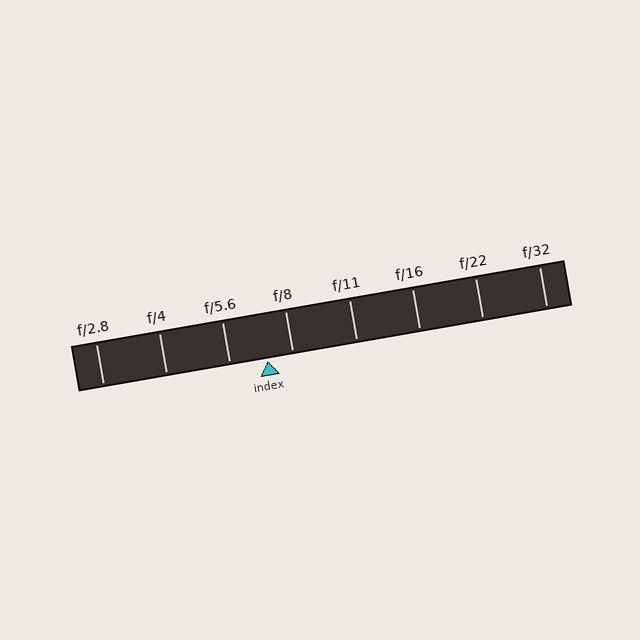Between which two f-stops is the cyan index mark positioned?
The index mark is between f/5.6 and f/8.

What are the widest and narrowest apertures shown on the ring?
The widest aperture shown is f/2.8 and the narrowest is f/32.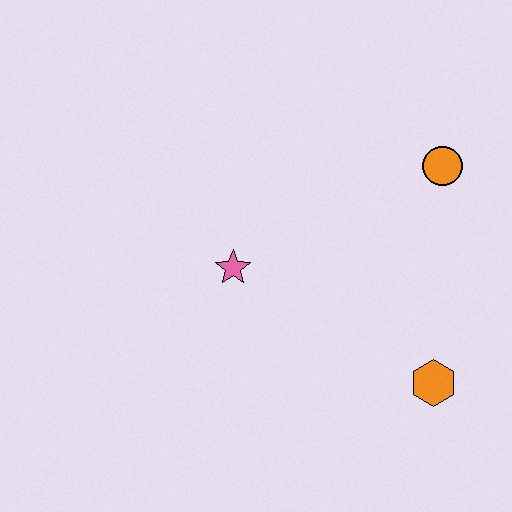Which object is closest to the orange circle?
The orange hexagon is closest to the orange circle.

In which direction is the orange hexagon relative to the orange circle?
The orange hexagon is below the orange circle.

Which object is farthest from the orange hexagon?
The pink star is farthest from the orange hexagon.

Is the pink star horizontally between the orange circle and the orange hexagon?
No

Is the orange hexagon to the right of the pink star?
Yes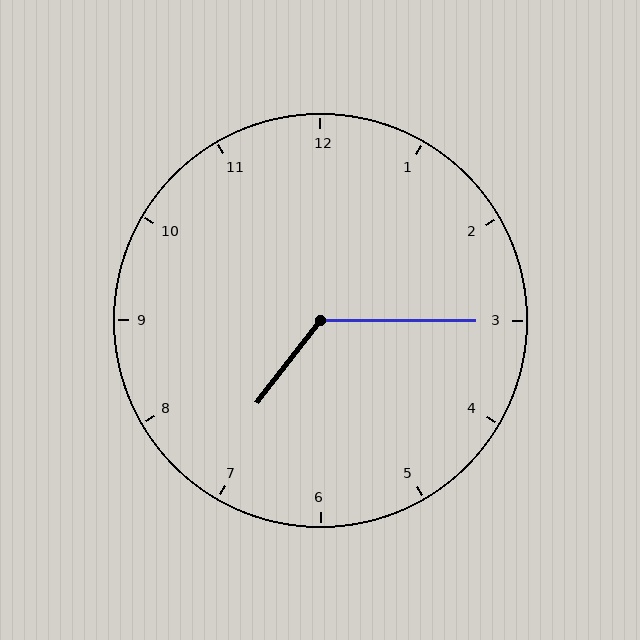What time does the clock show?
7:15.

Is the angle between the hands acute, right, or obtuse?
It is obtuse.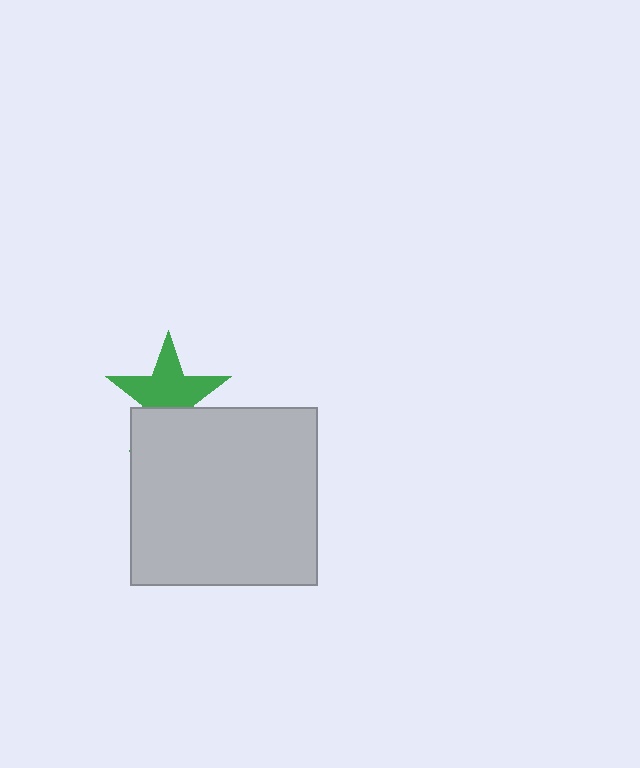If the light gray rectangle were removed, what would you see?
You would see the complete green star.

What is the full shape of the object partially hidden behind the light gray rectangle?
The partially hidden object is a green star.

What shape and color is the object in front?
The object in front is a light gray rectangle.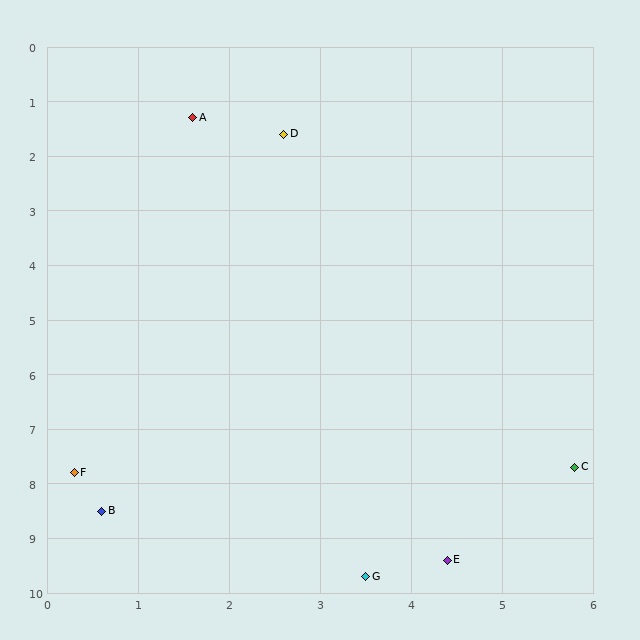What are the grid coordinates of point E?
Point E is at approximately (4.4, 9.4).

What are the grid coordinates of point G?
Point G is at approximately (3.5, 9.7).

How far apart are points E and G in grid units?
Points E and G are about 0.9 grid units apart.